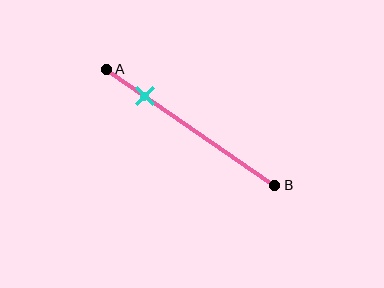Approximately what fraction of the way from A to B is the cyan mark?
The cyan mark is approximately 25% of the way from A to B.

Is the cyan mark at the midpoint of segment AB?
No, the mark is at about 25% from A, not at the 50% midpoint.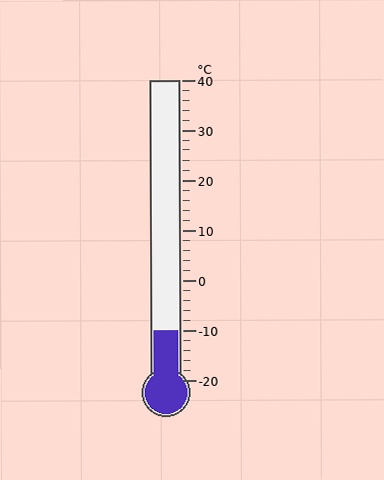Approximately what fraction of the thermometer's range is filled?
The thermometer is filled to approximately 15% of its range.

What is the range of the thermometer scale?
The thermometer scale ranges from -20°C to 40°C.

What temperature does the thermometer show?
The thermometer shows approximately -10°C.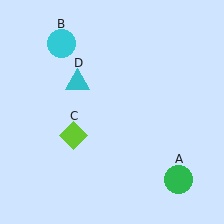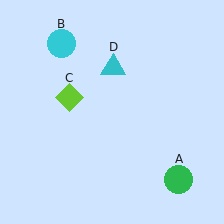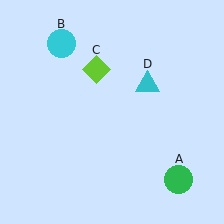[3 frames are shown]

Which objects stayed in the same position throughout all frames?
Green circle (object A) and cyan circle (object B) remained stationary.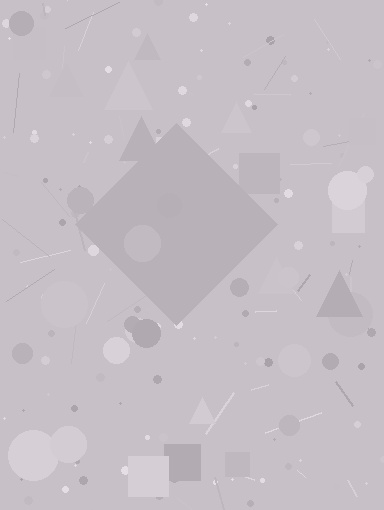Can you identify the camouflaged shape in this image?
The camouflaged shape is a diamond.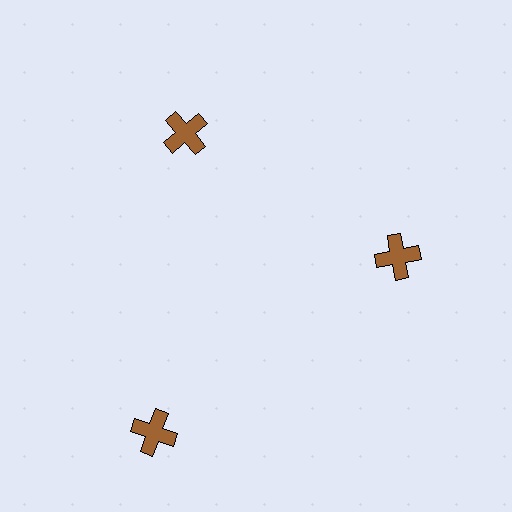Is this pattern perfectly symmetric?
No. The 3 brown crosses are arranged in a ring, but one element near the 7 o'clock position is pushed outward from the center, breaking the 3-fold rotational symmetry.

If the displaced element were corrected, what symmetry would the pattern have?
It would have 3-fold rotational symmetry — the pattern would map onto itself every 120 degrees.